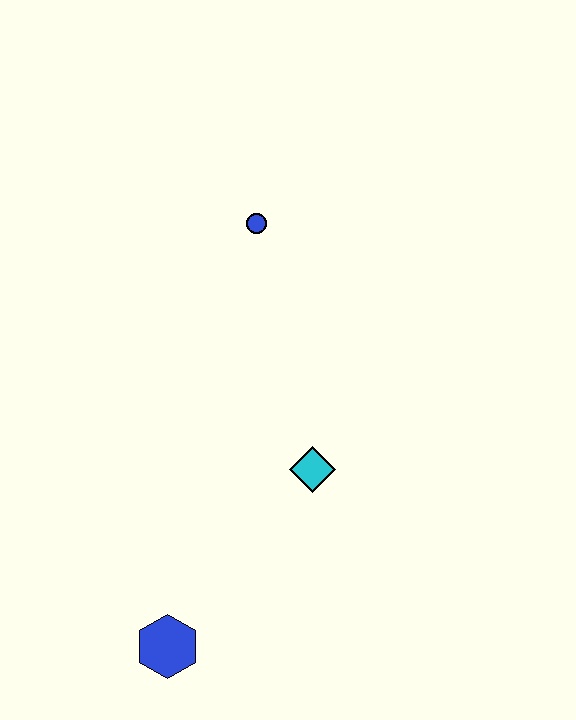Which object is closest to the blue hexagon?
The cyan diamond is closest to the blue hexagon.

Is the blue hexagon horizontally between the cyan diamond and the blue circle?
No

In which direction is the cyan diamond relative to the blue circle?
The cyan diamond is below the blue circle.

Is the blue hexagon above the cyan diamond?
No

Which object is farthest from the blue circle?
The blue hexagon is farthest from the blue circle.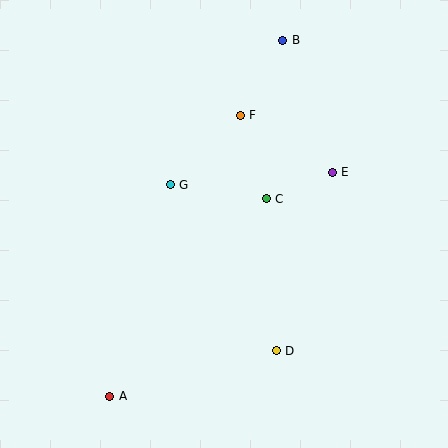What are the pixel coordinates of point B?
Point B is at (283, 40).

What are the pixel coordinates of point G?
Point G is at (170, 185).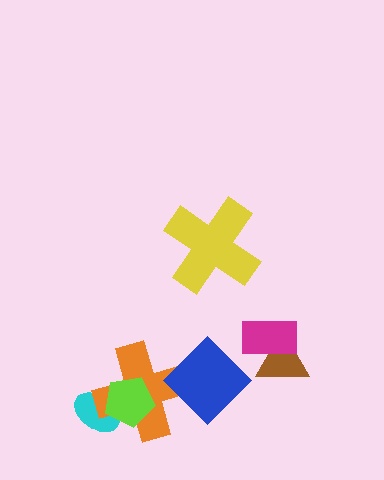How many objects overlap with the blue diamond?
1 object overlaps with the blue diamond.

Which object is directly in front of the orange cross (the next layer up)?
The blue diamond is directly in front of the orange cross.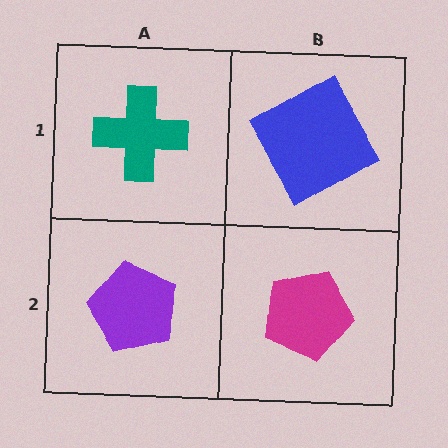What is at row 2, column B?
A magenta pentagon.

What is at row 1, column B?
A blue diamond.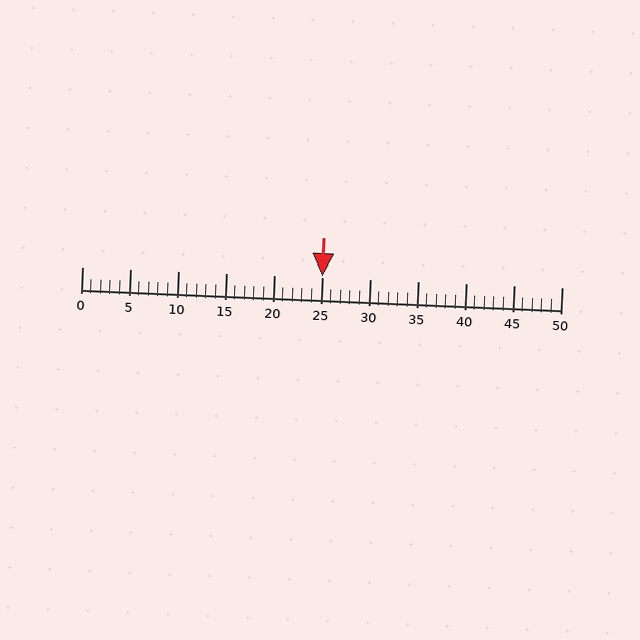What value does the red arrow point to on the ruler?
The red arrow points to approximately 25.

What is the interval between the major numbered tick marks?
The major tick marks are spaced 5 units apart.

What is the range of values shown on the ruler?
The ruler shows values from 0 to 50.